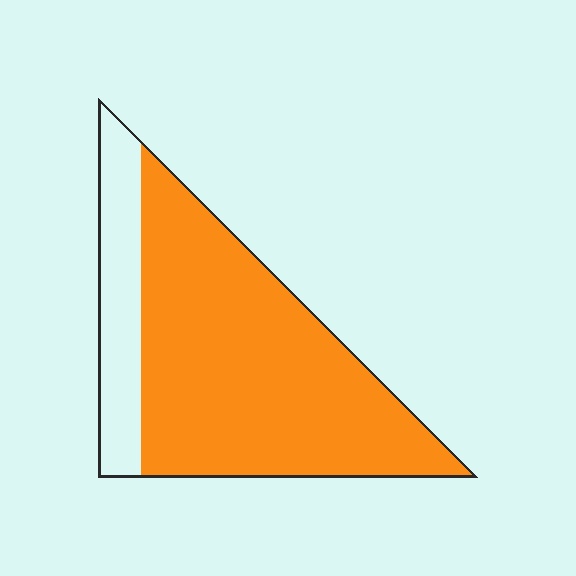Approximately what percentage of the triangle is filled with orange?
Approximately 80%.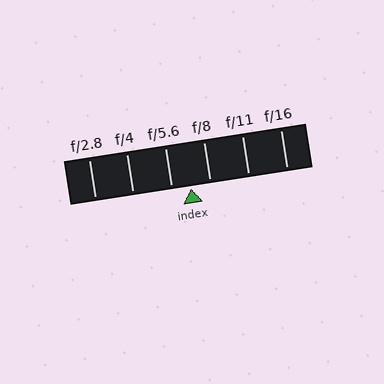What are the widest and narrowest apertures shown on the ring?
The widest aperture shown is f/2.8 and the narrowest is f/16.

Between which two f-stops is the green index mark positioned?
The index mark is between f/5.6 and f/8.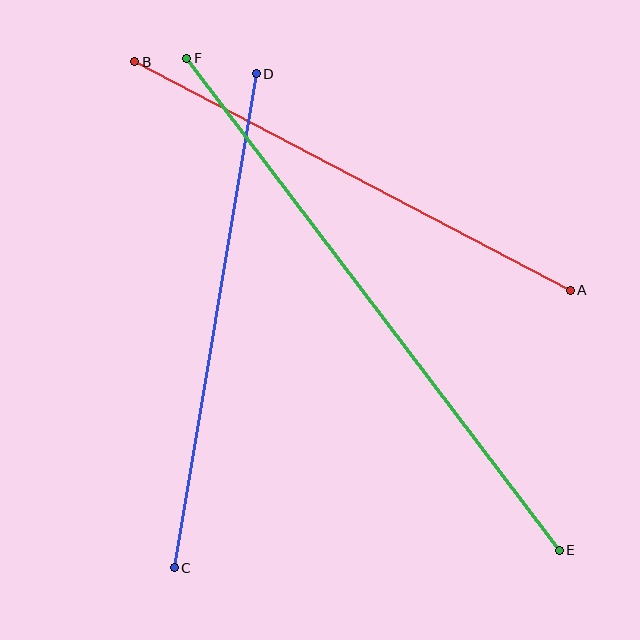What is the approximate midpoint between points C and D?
The midpoint is at approximately (215, 321) pixels.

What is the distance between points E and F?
The distance is approximately 617 pixels.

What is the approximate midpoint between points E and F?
The midpoint is at approximately (373, 304) pixels.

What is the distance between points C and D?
The distance is approximately 500 pixels.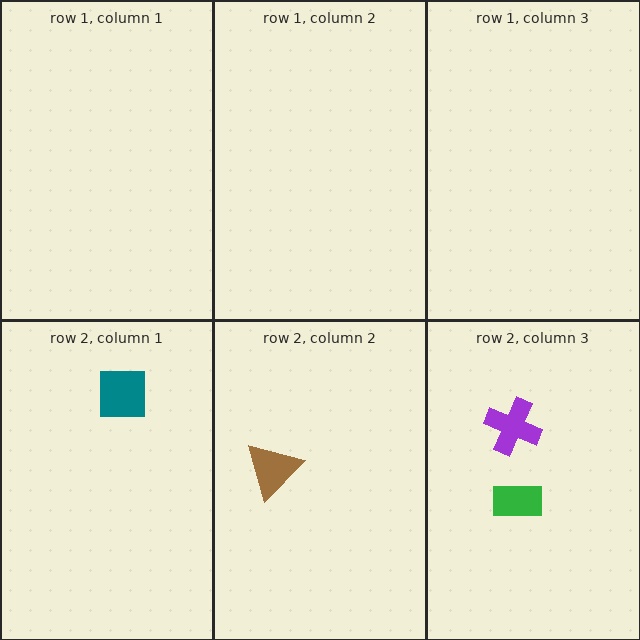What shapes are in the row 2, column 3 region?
The green rectangle, the purple cross.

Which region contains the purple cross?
The row 2, column 3 region.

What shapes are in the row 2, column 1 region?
The teal square.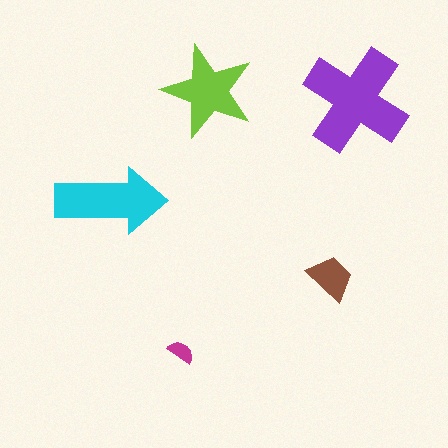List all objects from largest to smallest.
The purple cross, the cyan arrow, the lime star, the brown trapezoid, the magenta semicircle.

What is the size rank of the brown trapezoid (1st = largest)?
4th.